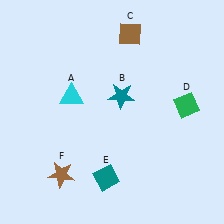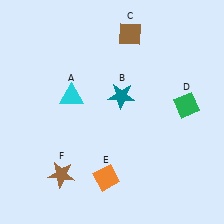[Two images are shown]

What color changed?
The diamond (E) changed from teal in Image 1 to orange in Image 2.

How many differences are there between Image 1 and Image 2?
There is 1 difference between the two images.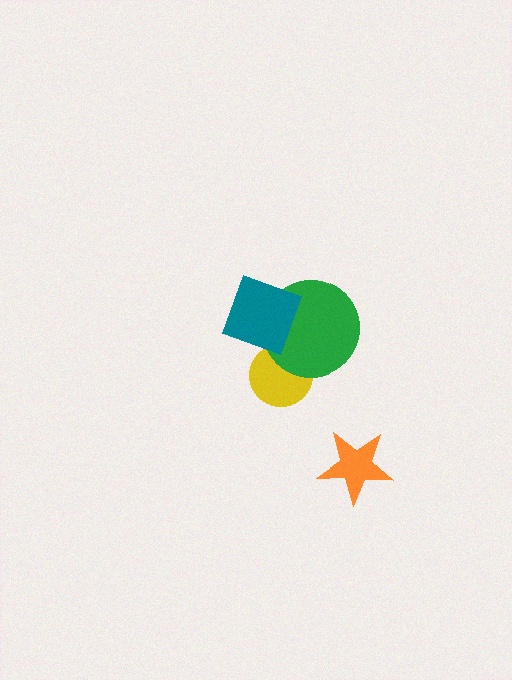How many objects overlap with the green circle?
2 objects overlap with the green circle.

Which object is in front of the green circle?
The teal diamond is in front of the green circle.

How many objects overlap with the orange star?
0 objects overlap with the orange star.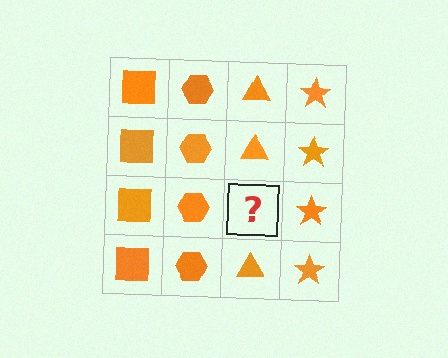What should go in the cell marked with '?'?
The missing cell should contain an orange triangle.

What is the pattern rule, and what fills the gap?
The rule is that each column has a consistent shape. The gap should be filled with an orange triangle.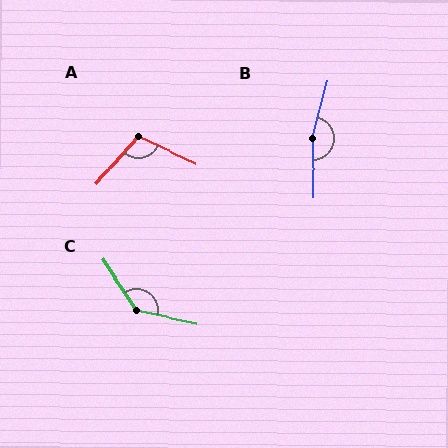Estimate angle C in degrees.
Approximately 135 degrees.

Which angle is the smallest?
A, at approximately 106 degrees.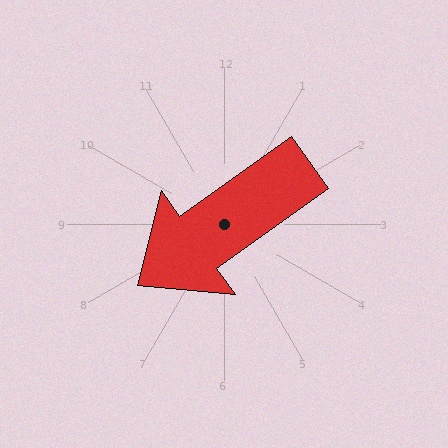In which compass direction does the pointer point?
Southwest.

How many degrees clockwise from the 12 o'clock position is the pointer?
Approximately 235 degrees.